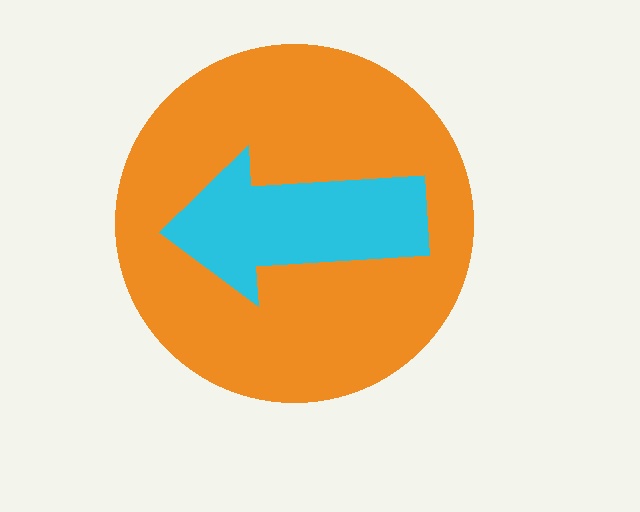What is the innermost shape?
The cyan arrow.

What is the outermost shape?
The orange circle.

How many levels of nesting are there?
2.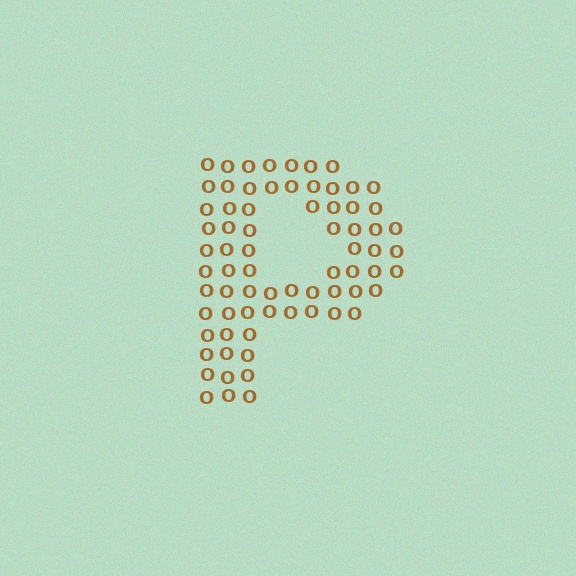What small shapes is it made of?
It is made of small letter O's.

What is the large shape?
The large shape is the letter P.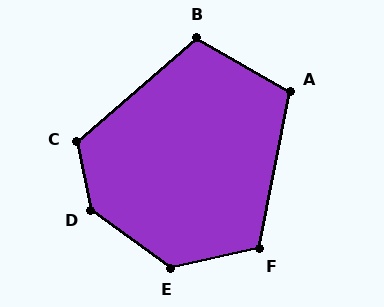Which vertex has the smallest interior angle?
A, at approximately 109 degrees.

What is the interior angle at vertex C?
Approximately 119 degrees (obtuse).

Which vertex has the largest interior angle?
D, at approximately 137 degrees.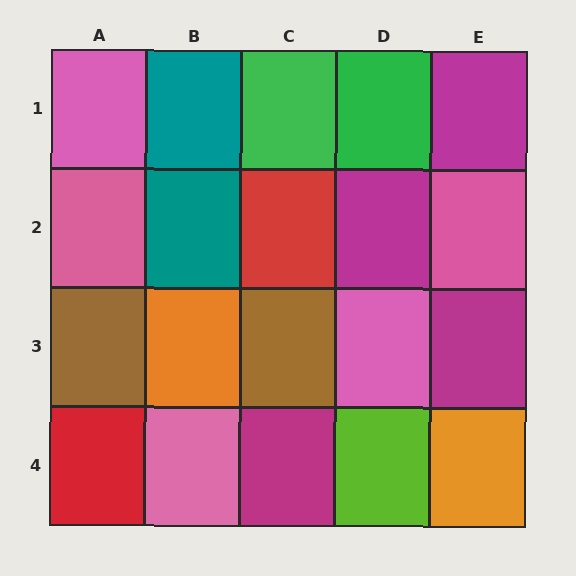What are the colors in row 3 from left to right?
Brown, orange, brown, pink, magenta.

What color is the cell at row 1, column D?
Green.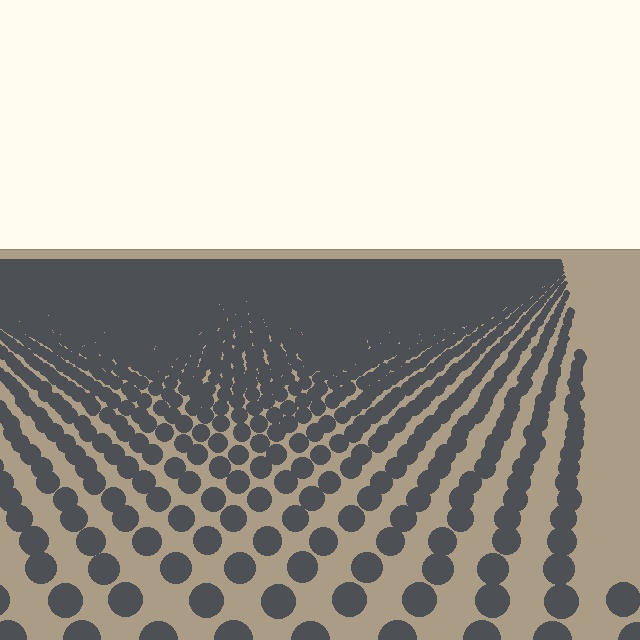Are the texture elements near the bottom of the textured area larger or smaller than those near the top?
Larger. Near the bottom, elements are closer to the viewer and appear at a bigger on-screen size.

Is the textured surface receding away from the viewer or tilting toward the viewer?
The surface is receding away from the viewer. Texture elements get smaller and denser toward the top.